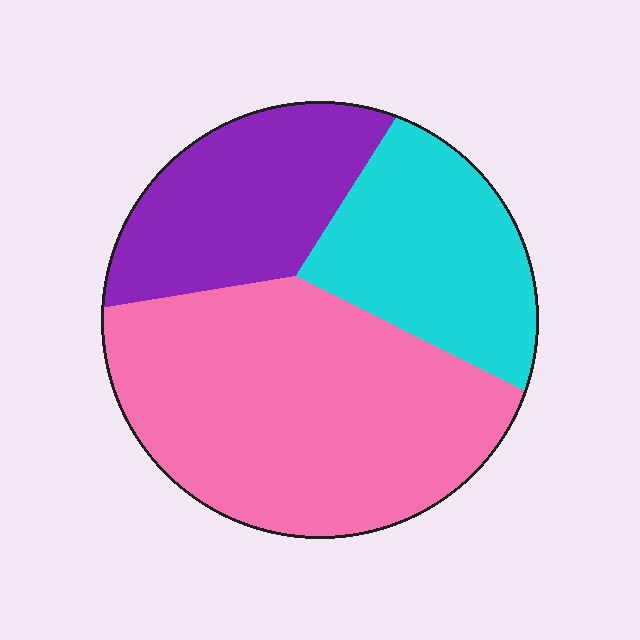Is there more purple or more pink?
Pink.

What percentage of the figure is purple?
Purple takes up less than a quarter of the figure.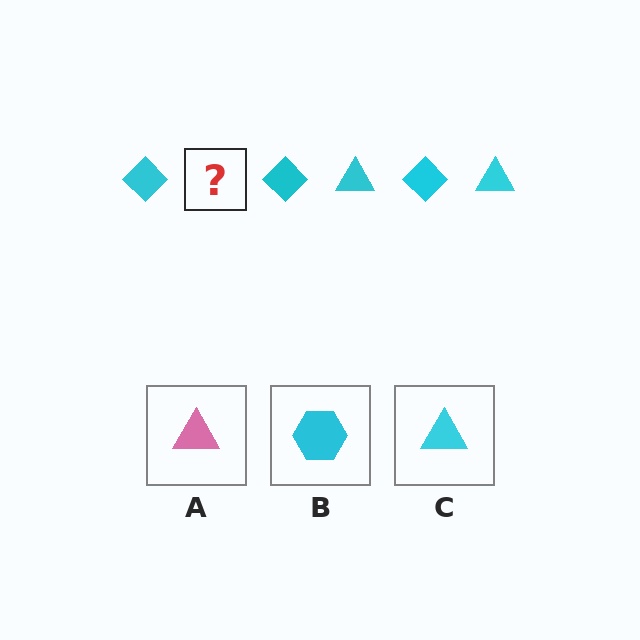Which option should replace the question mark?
Option C.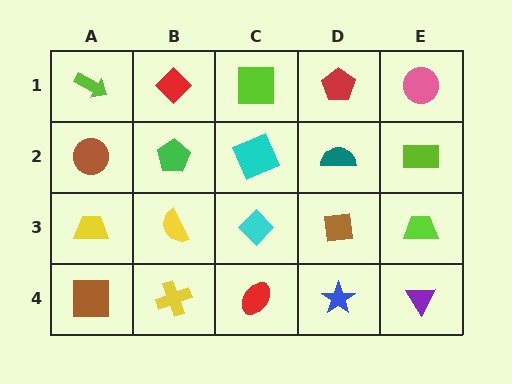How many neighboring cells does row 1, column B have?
3.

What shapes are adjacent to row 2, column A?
A lime arrow (row 1, column A), a yellow trapezoid (row 3, column A), a green pentagon (row 2, column B).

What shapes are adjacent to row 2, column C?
A lime square (row 1, column C), a cyan diamond (row 3, column C), a green pentagon (row 2, column B), a teal semicircle (row 2, column D).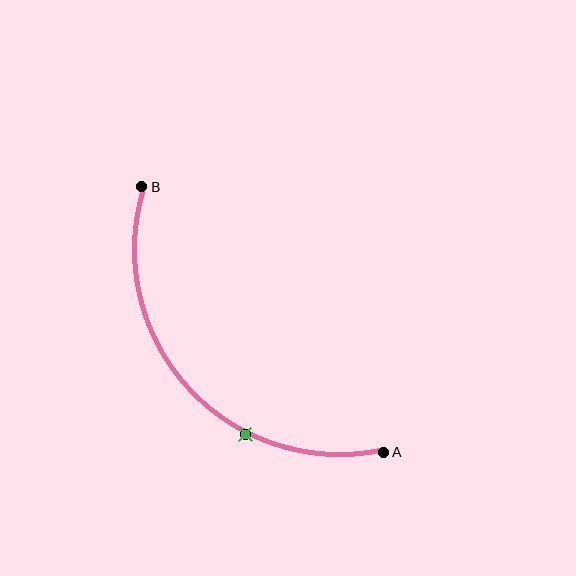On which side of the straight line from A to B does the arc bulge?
The arc bulges below and to the left of the straight line connecting A and B.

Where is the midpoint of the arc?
The arc midpoint is the point on the curve farthest from the straight line joining A and B. It sits below and to the left of that line.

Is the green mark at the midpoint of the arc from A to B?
No. The green mark lies on the arc but is closer to endpoint A. The arc midpoint would be at the point on the curve equidistant along the arc from both A and B.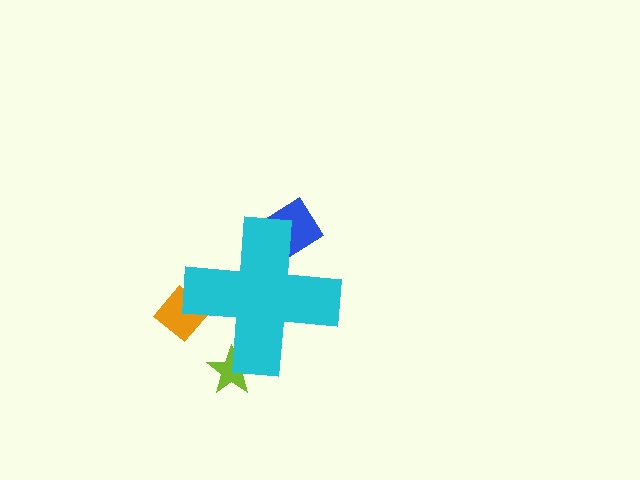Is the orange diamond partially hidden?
Yes, the orange diamond is partially hidden behind the cyan cross.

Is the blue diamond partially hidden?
Yes, the blue diamond is partially hidden behind the cyan cross.